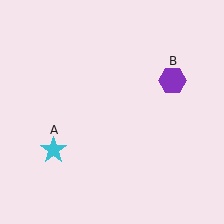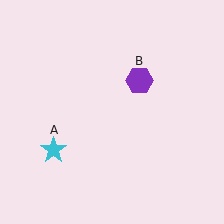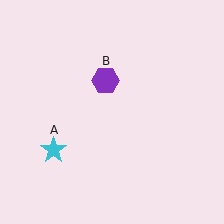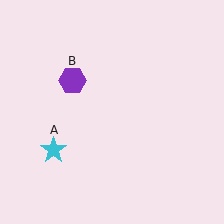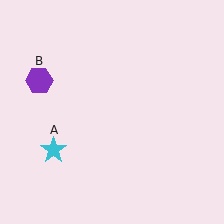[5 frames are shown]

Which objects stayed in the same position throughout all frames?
Cyan star (object A) remained stationary.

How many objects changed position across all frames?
1 object changed position: purple hexagon (object B).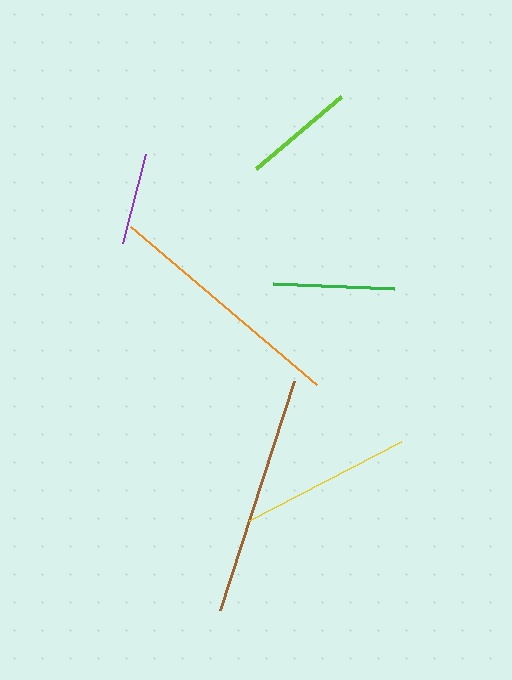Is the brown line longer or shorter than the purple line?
The brown line is longer than the purple line.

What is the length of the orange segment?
The orange segment is approximately 244 pixels long.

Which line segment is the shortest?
The purple line is the shortest at approximately 92 pixels.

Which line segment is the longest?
The orange line is the longest at approximately 244 pixels.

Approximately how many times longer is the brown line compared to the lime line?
The brown line is approximately 2.2 times the length of the lime line.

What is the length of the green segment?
The green segment is approximately 121 pixels long.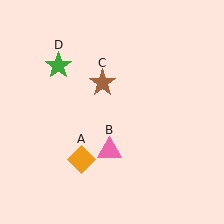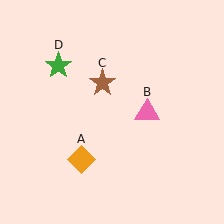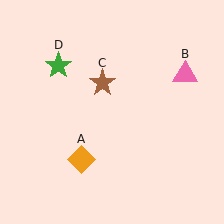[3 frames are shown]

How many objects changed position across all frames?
1 object changed position: pink triangle (object B).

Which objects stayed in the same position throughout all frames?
Orange diamond (object A) and brown star (object C) and green star (object D) remained stationary.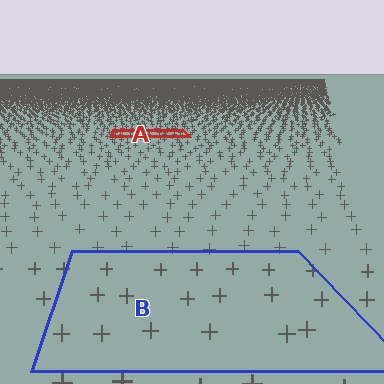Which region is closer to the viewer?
Region B is closer. The texture elements there are larger and more spread out.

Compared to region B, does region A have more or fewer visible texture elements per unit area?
Region A has more texture elements per unit area — they are packed more densely because it is farther away.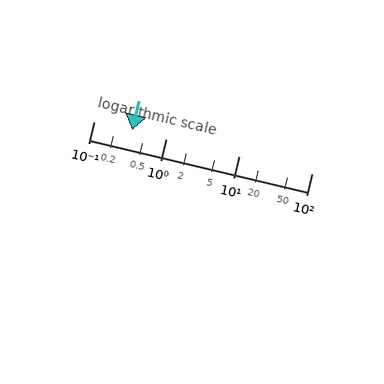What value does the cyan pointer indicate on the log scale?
The pointer indicates approximately 0.34.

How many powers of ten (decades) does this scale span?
The scale spans 3 decades, from 0.1 to 100.